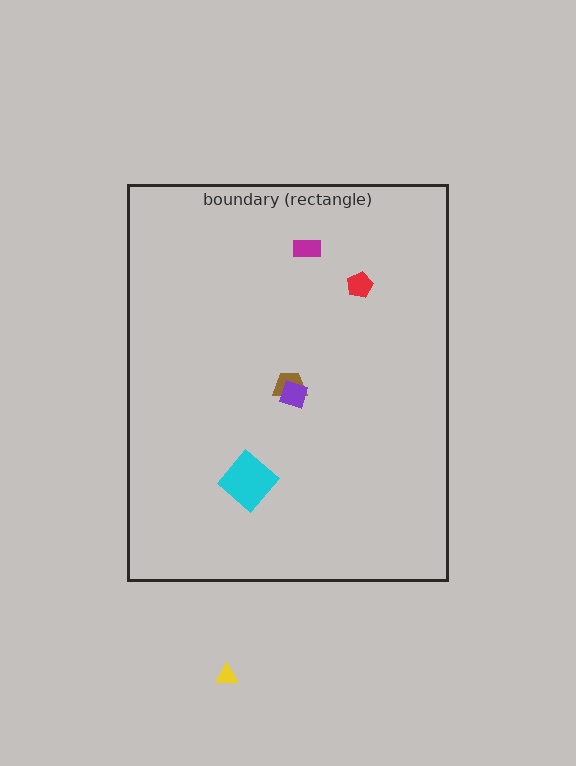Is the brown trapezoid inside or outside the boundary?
Inside.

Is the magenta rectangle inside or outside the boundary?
Inside.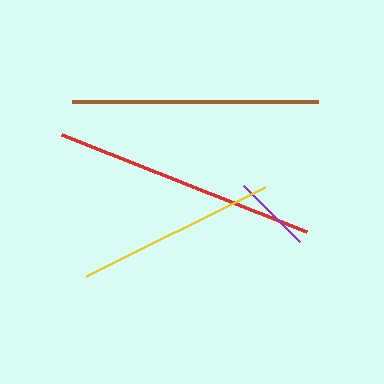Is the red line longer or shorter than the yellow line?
The red line is longer than the yellow line.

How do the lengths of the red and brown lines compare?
The red and brown lines are approximately the same length.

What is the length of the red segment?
The red segment is approximately 264 pixels long.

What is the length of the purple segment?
The purple segment is approximately 79 pixels long.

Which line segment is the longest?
The red line is the longest at approximately 264 pixels.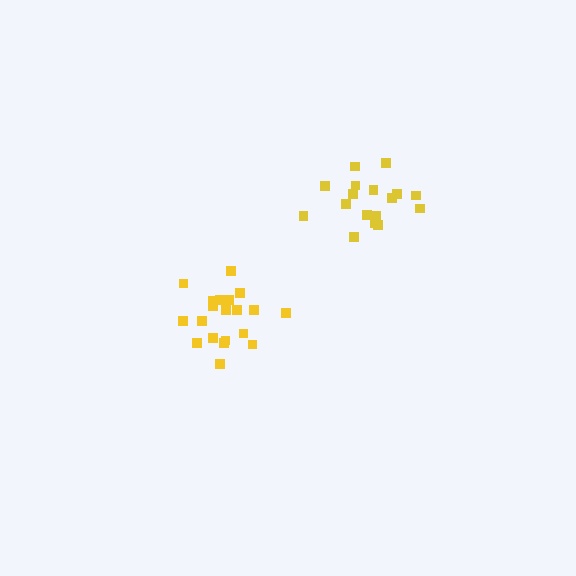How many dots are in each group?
Group 1: 20 dots, Group 2: 17 dots (37 total).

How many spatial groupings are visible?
There are 2 spatial groupings.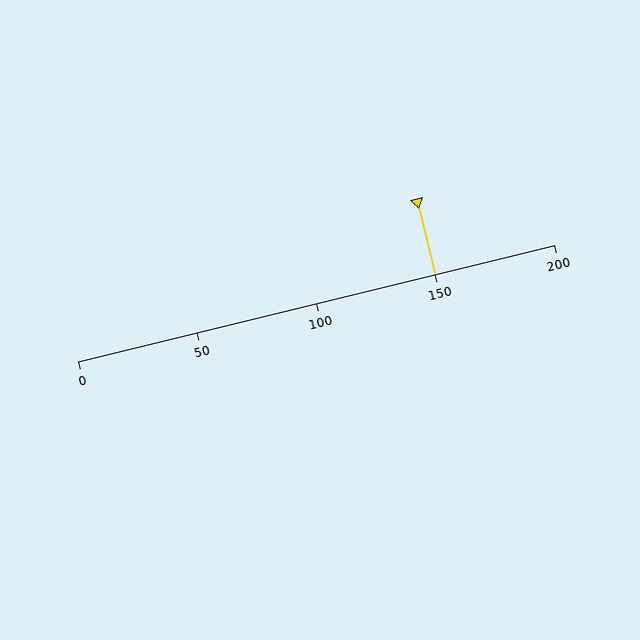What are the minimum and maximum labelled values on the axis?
The axis runs from 0 to 200.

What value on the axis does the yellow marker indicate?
The marker indicates approximately 150.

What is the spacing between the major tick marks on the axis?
The major ticks are spaced 50 apart.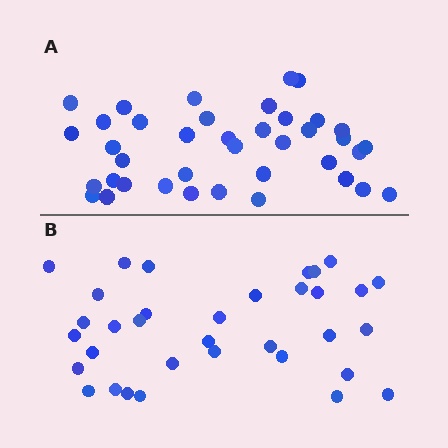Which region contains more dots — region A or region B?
Region A (the top region) has more dots.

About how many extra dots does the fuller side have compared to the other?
Region A has about 5 more dots than region B.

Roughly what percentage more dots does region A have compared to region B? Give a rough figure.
About 15% more.